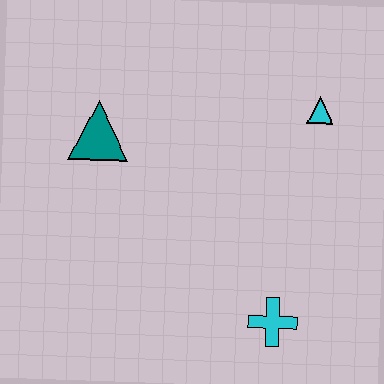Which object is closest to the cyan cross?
The cyan triangle is closest to the cyan cross.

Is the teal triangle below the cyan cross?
No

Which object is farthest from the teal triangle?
The cyan cross is farthest from the teal triangle.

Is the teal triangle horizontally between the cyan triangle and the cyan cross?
No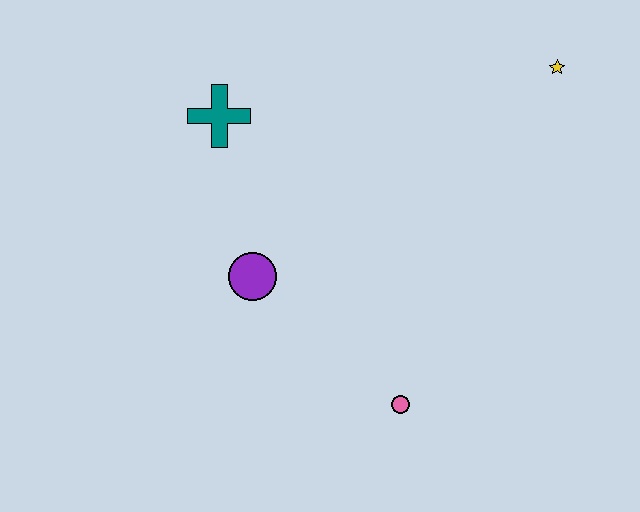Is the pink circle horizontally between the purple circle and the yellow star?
Yes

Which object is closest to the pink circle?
The purple circle is closest to the pink circle.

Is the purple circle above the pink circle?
Yes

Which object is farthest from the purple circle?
The yellow star is farthest from the purple circle.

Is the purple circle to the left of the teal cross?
No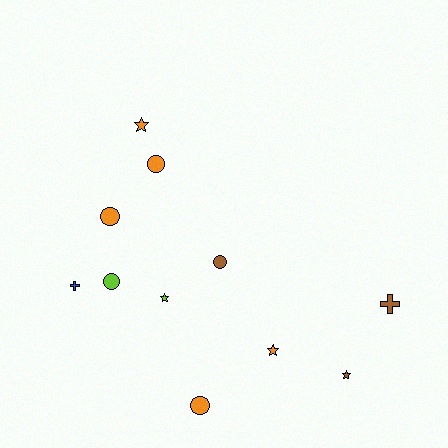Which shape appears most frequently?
Circle, with 5 objects.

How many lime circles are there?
There is 1 lime circle.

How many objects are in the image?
There are 11 objects.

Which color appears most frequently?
Orange, with 5 objects.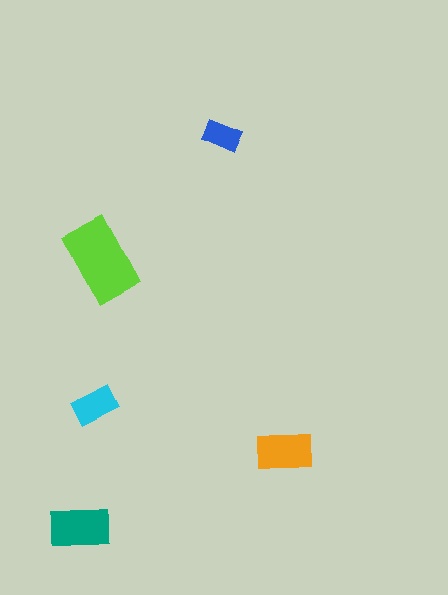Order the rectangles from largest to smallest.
the lime one, the teal one, the orange one, the cyan one, the blue one.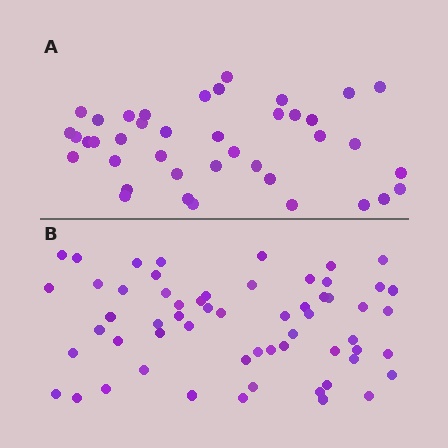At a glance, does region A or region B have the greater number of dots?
Region B (the bottom region) has more dots.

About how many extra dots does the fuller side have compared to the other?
Region B has approximately 20 more dots than region A.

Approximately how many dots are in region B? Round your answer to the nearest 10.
About 60 dots. (The exact count is 59, which rounds to 60.)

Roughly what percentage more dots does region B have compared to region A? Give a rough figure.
About 50% more.